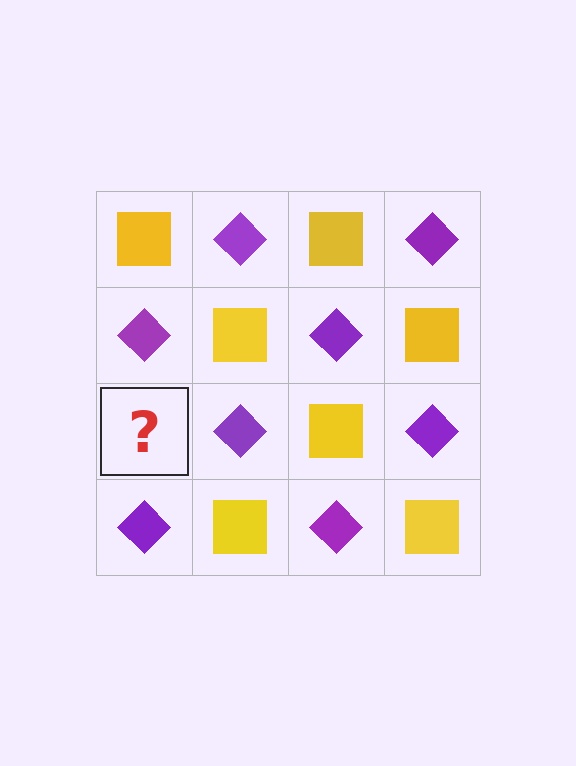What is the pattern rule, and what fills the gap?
The rule is that it alternates yellow square and purple diamond in a checkerboard pattern. The gap should be filled with a yellow square.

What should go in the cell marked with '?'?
The missing cell should contain a yellow square.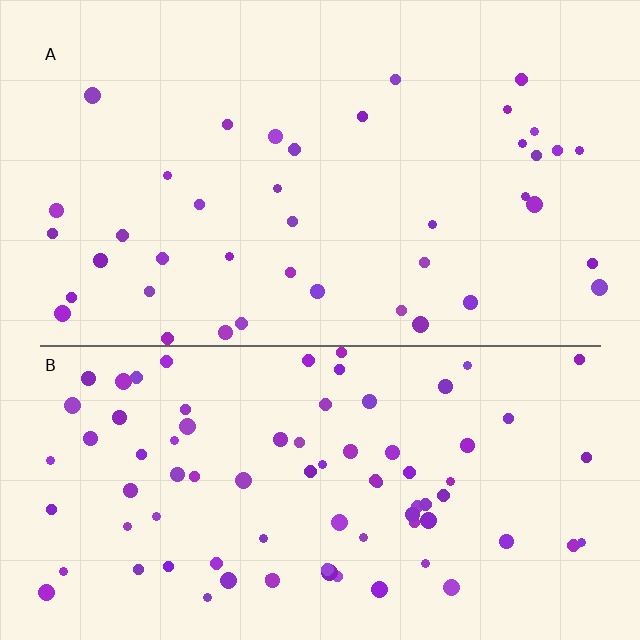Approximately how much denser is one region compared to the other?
Approximately 2.0× — region B over region A.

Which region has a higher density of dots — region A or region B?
B (the bottom).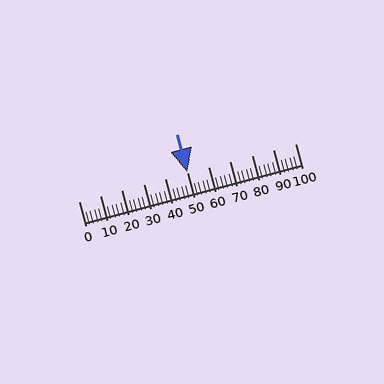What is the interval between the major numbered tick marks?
The major tick marks are spaced 10 units apart.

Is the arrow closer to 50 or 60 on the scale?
The arrow is closer to 50.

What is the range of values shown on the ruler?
The ruler shows values from 0 to 100.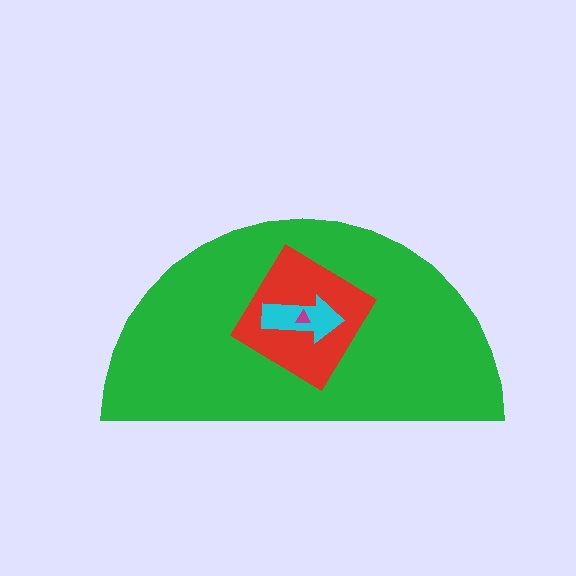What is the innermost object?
The magenta triangle.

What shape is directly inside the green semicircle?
The red diamond.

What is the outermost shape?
The green semicircle.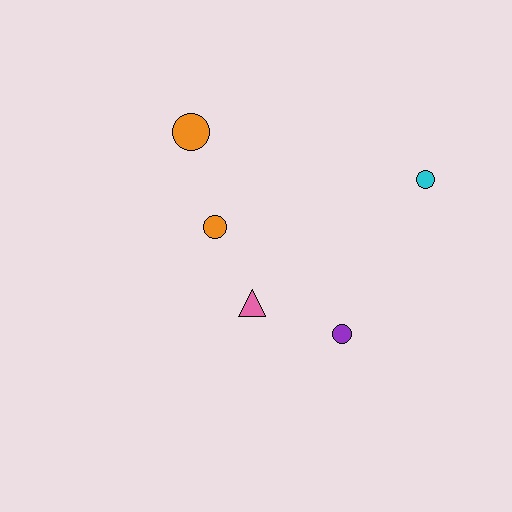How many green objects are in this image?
There are no green objects.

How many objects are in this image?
There are 5 objects.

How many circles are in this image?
There are 4 circles.